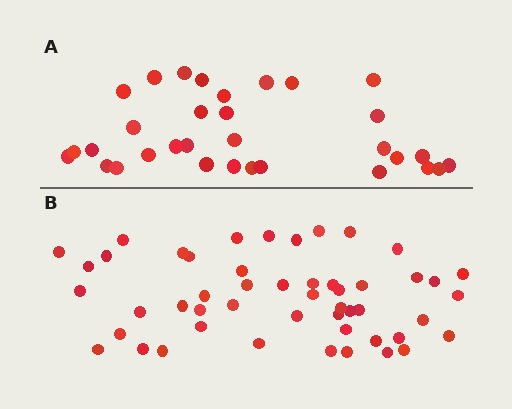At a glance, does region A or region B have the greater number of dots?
Region B (the bottom region) has more dots.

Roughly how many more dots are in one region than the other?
Region B has approximately 20 more dots than region A.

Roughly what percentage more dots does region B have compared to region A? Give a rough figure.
About 55% more.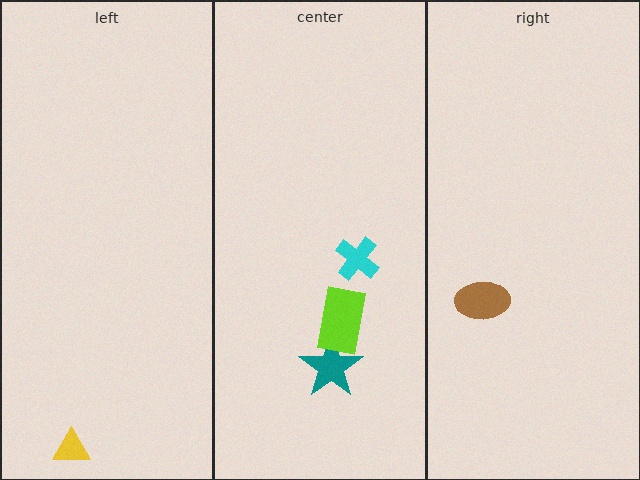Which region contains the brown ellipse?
The right region.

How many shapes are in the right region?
1.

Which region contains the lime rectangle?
The center region.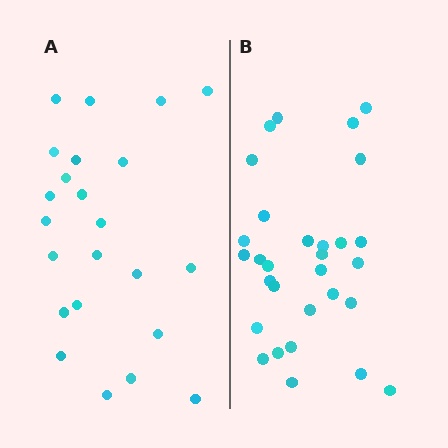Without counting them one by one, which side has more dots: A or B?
Region B (the right region) has more dots.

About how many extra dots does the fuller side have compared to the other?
Region B has roughly 8 or so more dots than region A.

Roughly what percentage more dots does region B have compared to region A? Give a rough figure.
About 30% more.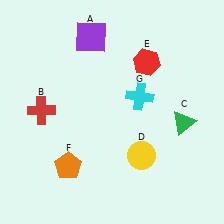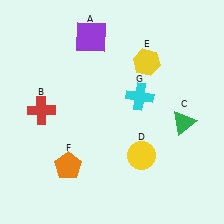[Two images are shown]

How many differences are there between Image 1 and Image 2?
There is 1 difference between the two images.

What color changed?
The hexagon (E) changed from red in Image 1 to yellow in Image 2.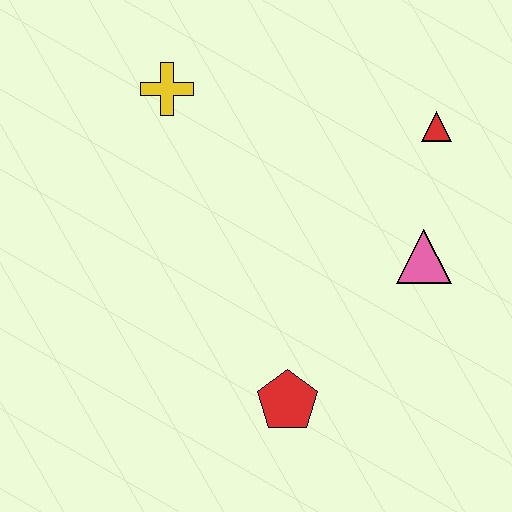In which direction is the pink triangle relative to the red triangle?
The pink triangle is below the red triangle.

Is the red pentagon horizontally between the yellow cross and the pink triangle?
Yes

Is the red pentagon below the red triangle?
Yes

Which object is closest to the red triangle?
The pink triangle is closest to the red triangle.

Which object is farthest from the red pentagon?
The yellow cross is farthest from the red pentagon.